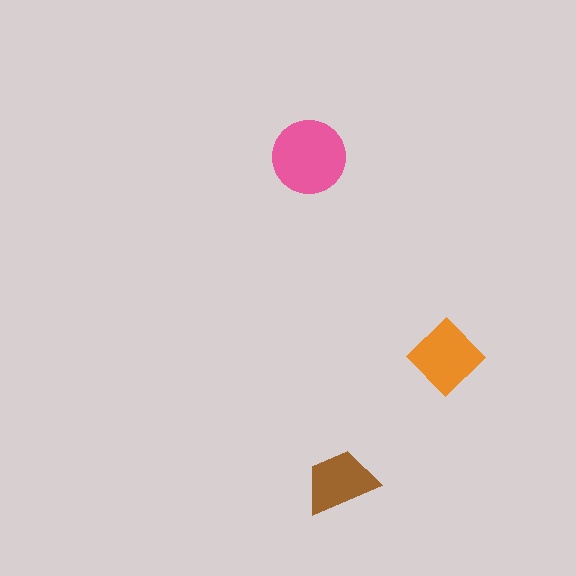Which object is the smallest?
The brown trapezoid.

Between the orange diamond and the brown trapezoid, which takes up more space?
The orange diamond.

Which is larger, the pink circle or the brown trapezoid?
The pink circle.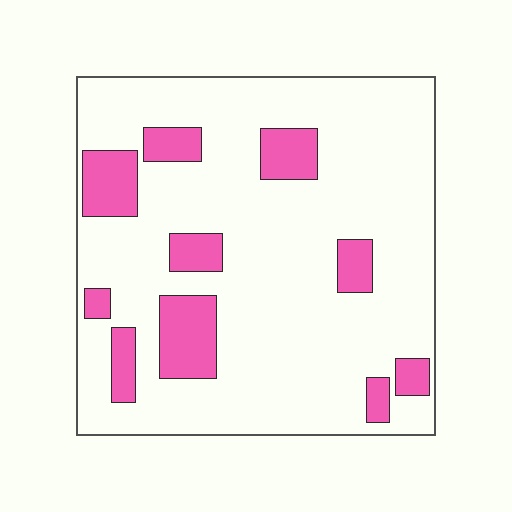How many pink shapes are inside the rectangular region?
10.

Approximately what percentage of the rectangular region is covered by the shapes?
Approximately 20%.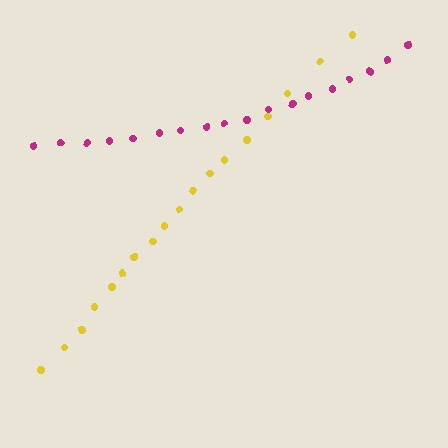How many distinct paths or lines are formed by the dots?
There are 2 distinct paths.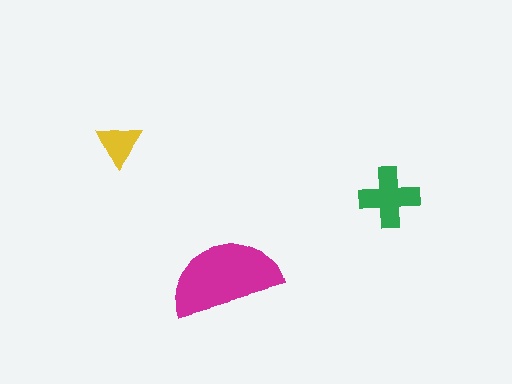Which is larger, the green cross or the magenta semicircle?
The magenta semicircle.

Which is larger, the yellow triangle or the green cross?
The green cross.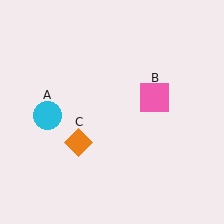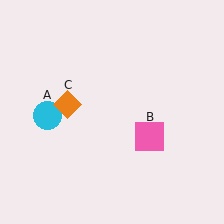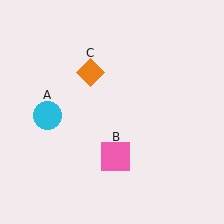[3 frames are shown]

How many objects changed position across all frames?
2 objects changed position: pink square (object B), orange diamond (object C).